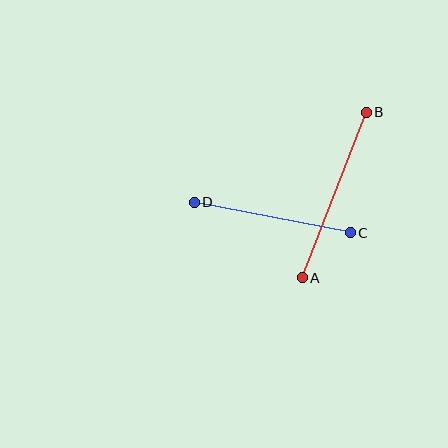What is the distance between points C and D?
The distance is approximately 159 pixels.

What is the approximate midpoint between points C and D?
The midpoint is at approximately (272, 218) pixels.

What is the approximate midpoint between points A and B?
The midpoint is at approximately (334, 195) pixels.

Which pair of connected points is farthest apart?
Points A and B are farthest apart.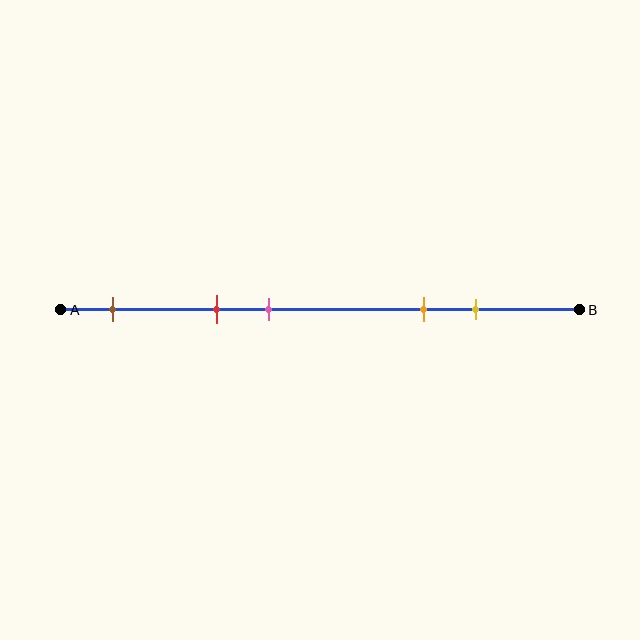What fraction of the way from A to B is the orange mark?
The orange mark is approximately 70% (0.7) of the way from A to B.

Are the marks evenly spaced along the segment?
No, the marks are not evenly spaced.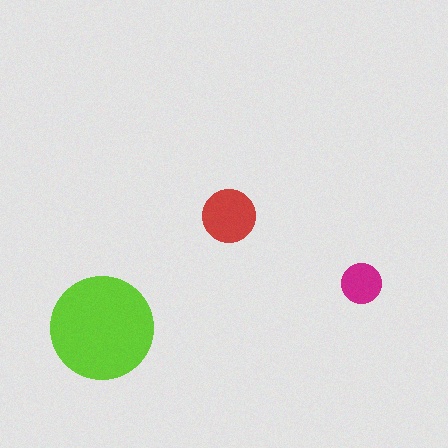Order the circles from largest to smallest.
the lime one, the red one, the magenta one.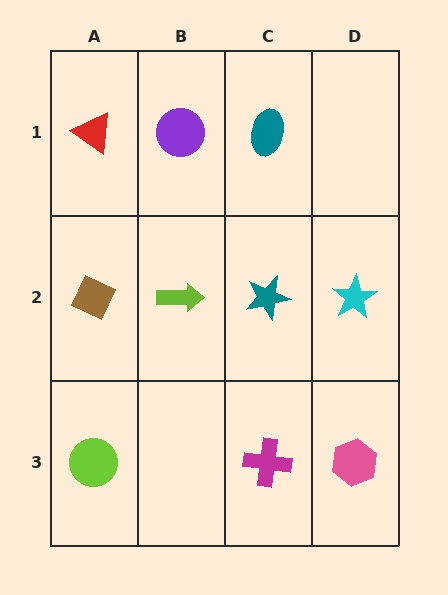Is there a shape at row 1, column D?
No, that cell is empty.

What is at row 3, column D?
A pink hexagon.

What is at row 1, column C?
A teal ellipse.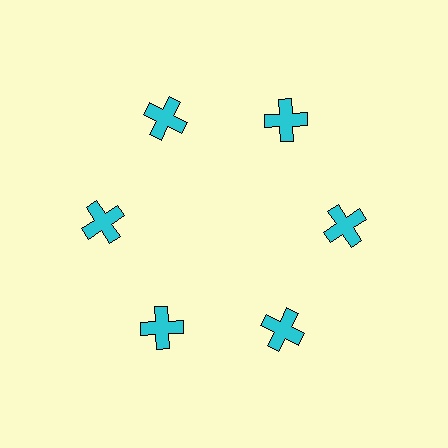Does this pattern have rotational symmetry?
Yes, this pattern has 6-fold rotational symmetry. It looks the same after rotating 60 degrees around the center.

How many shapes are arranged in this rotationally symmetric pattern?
There are 6 shapes, arranged in 6 groups of 1.